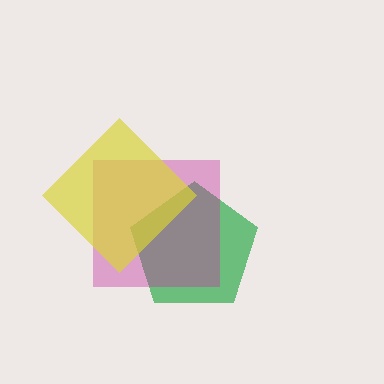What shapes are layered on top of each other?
The layered shapes are: a green pentagon, a magenta square, a yellow diamond.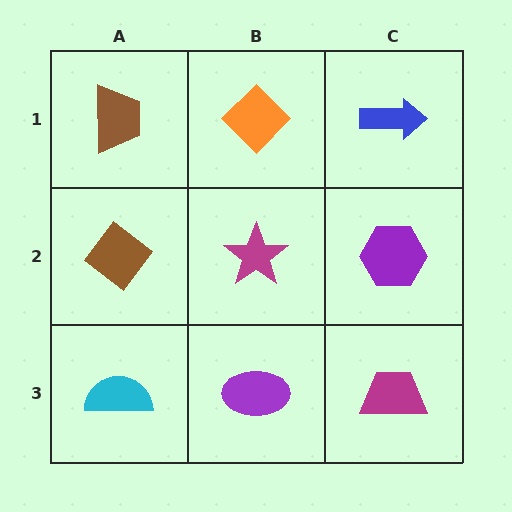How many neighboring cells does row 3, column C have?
2.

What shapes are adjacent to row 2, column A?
A brown trapezoid (row 1, column A), a cyan semicircle (row 3, column A), a magenta star (row 2, column B).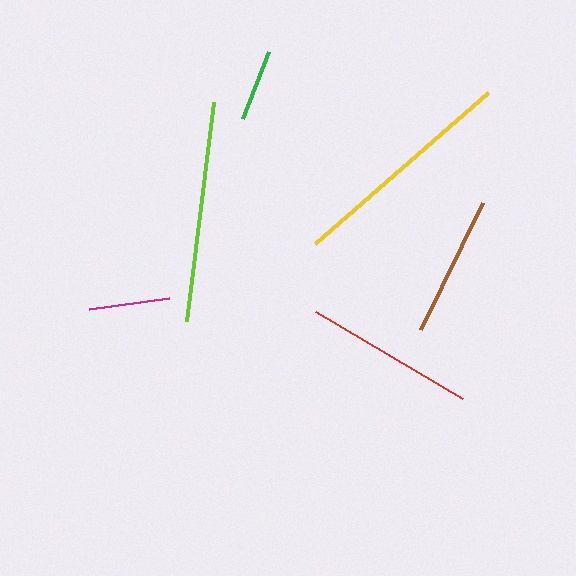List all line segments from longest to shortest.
From longest to shortest: yellow, lime, red, brown, magenta, green.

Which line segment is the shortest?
The green line is the shortest at approximately 72 pixels.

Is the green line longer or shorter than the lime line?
The lime line is longer than the green line.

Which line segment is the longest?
The yellow line is the longest at approximately 229 pixels.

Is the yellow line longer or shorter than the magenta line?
The yellow line is longer than the magenta line.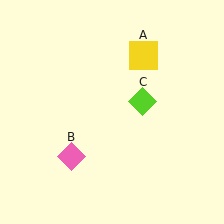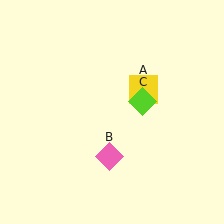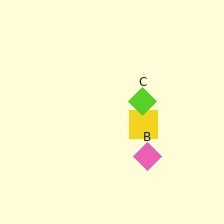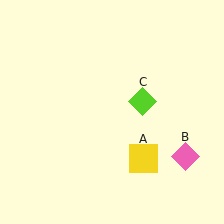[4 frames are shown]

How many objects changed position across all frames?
2 objects changed position: yellow square (object A), pink diamond (object B).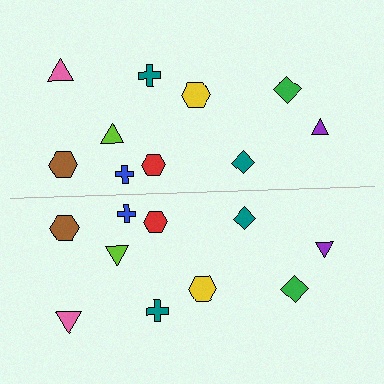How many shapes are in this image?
There are 20 shapes in this image.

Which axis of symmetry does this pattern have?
The pattern has a horizontal axis of symmetry running through the center of the image.